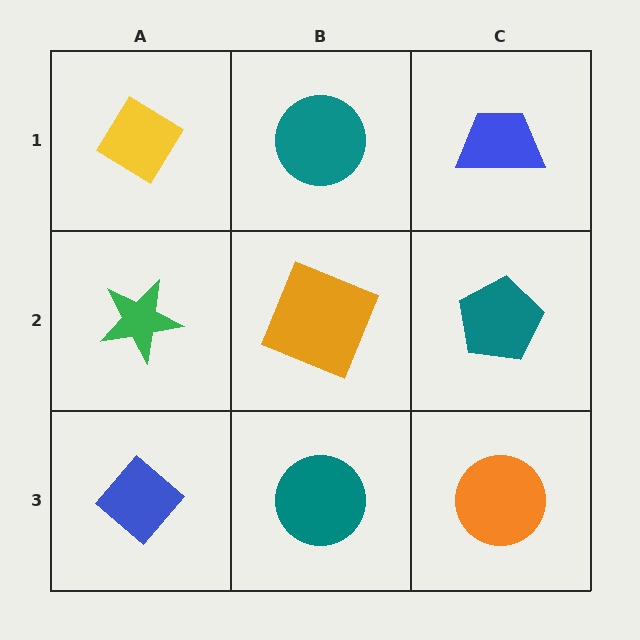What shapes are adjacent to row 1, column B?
An orange square (row 2, column B), a yellow diamond (row 1, column A), a blue trapezoid (row 1, column C).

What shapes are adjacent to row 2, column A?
A yellow diamond (row 1, column A), a blue diamond (row 3, column A), an orange square (row 2, column B).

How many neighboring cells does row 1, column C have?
2.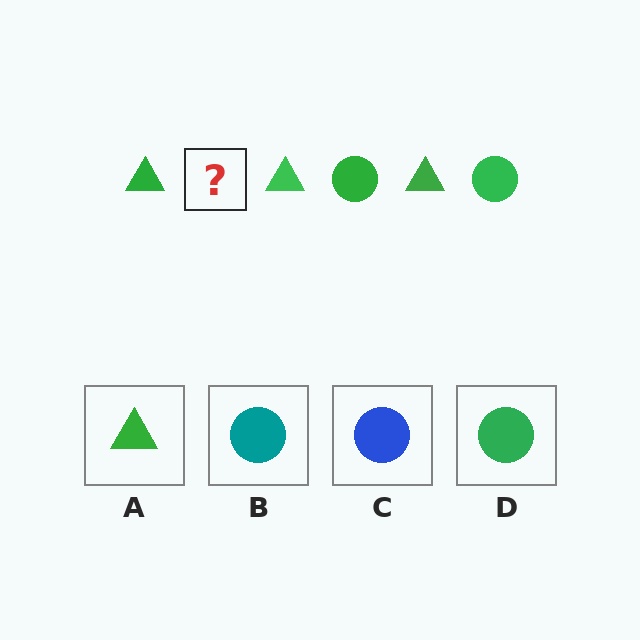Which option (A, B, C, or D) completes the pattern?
D.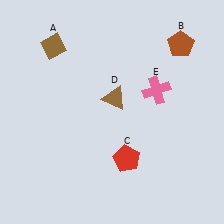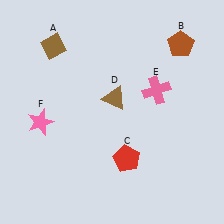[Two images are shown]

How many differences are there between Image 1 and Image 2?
There is 1 difference between the two images.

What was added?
A pink star (F) was added in Image 2.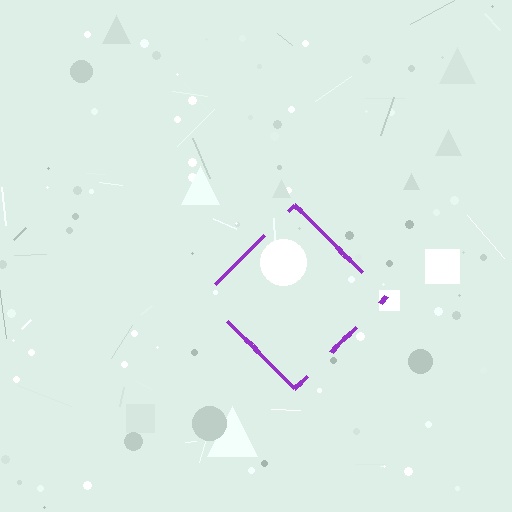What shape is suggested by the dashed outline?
The dashed outline suggests a diamond.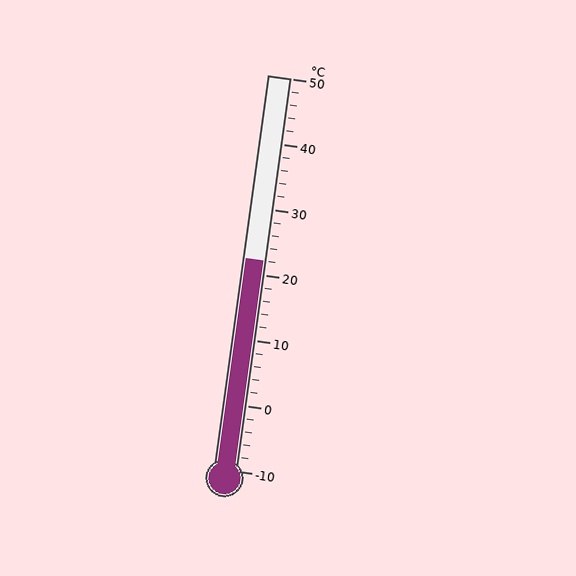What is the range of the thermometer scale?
The thermometer scale ranges from -10°C to 50°C.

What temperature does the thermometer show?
The thermometer shows approximately 22°C.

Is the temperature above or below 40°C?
The temperature is below 40°C.